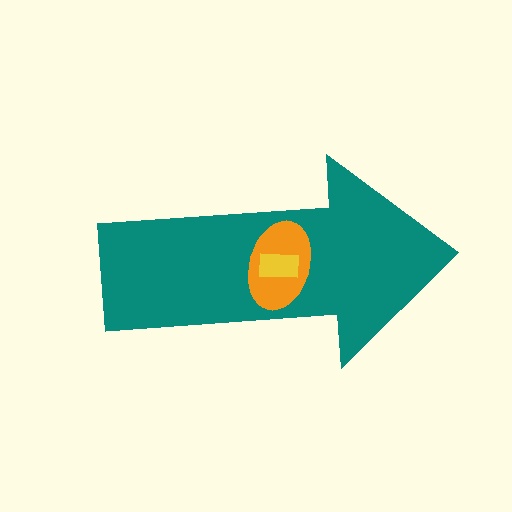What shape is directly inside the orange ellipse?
The yellow rectangle.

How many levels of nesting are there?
3.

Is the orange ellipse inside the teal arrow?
Yes.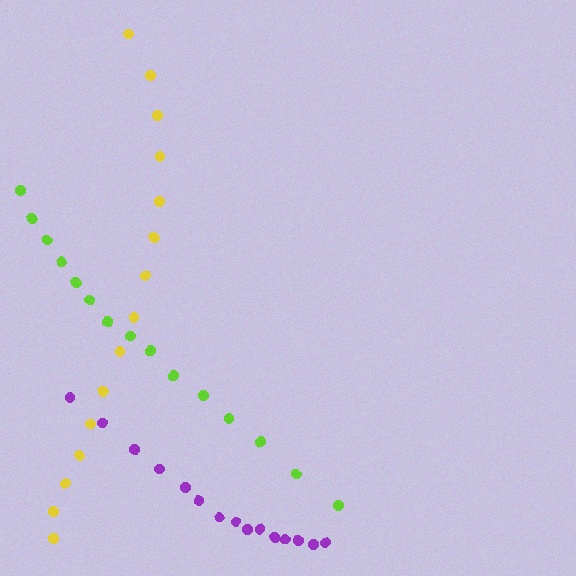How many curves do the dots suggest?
There are 3 distinct paths.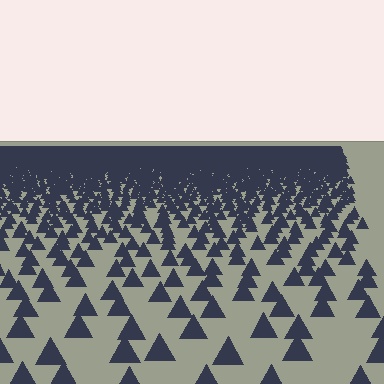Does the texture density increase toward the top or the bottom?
Density increases toward the top.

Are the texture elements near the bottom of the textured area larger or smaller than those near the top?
Larger. Near the bottom, elements are closer to the viewer and appear at a bigger on-screen size.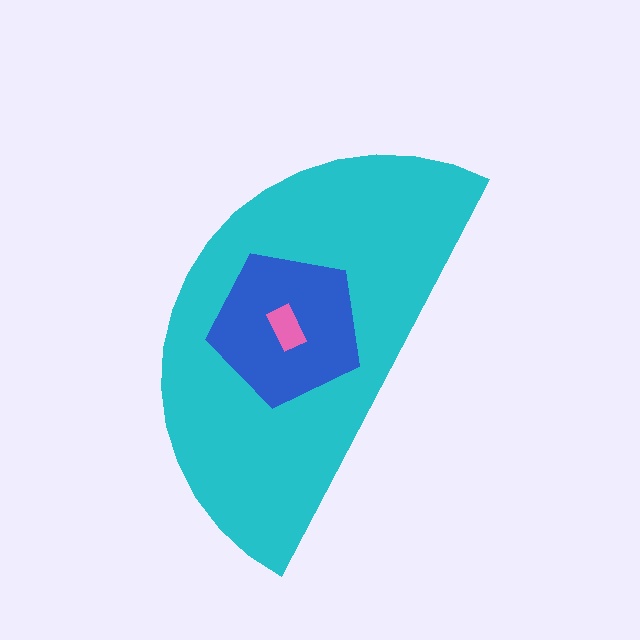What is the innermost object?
The pink rectangle.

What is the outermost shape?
The cyan semicircle.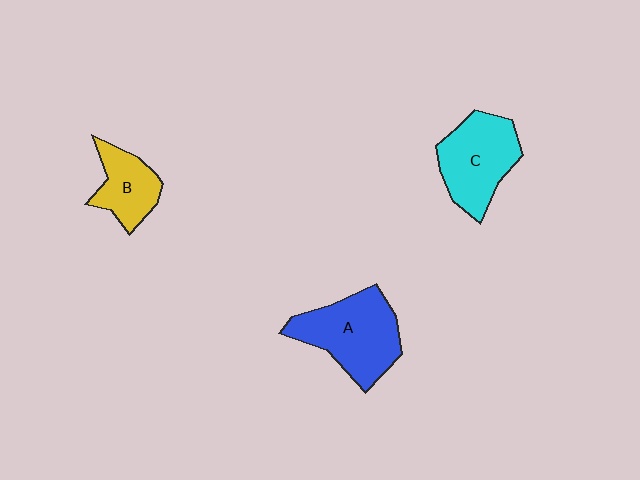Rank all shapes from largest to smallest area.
From largest to smallest: A (blue), C (cyan), B (yellow).